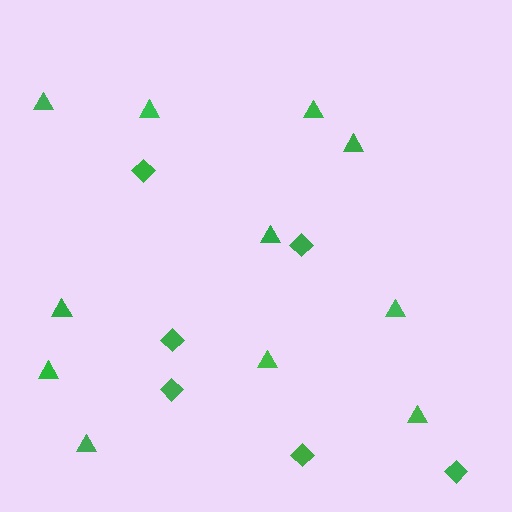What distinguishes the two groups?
There are 2 groups: one group of diamonds (6) and one group of triangles (11).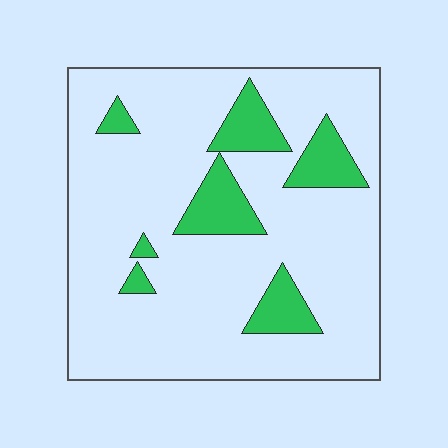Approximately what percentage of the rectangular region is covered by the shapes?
Approximately 15%.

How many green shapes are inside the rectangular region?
7.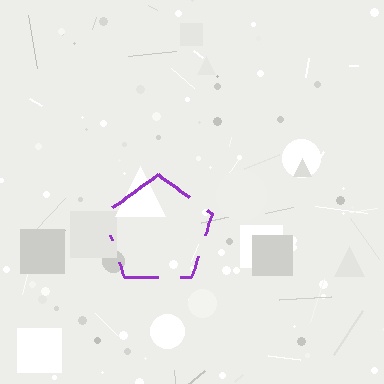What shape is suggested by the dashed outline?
The dashed outline suggests a pentagon.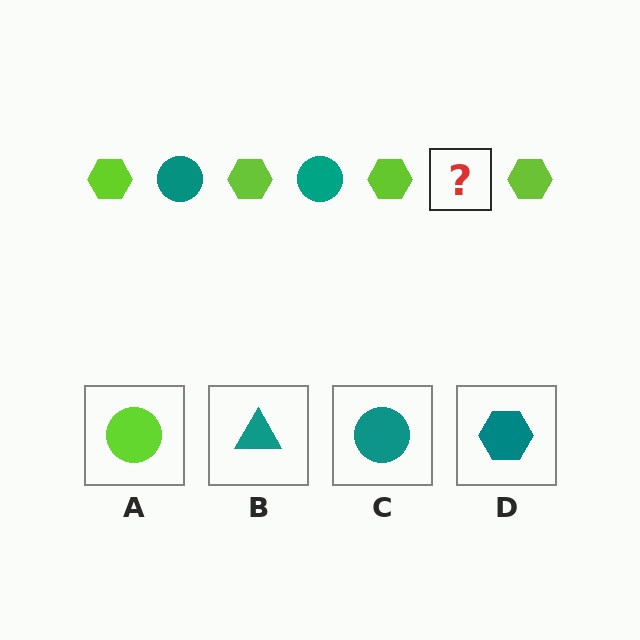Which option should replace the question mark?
Option C.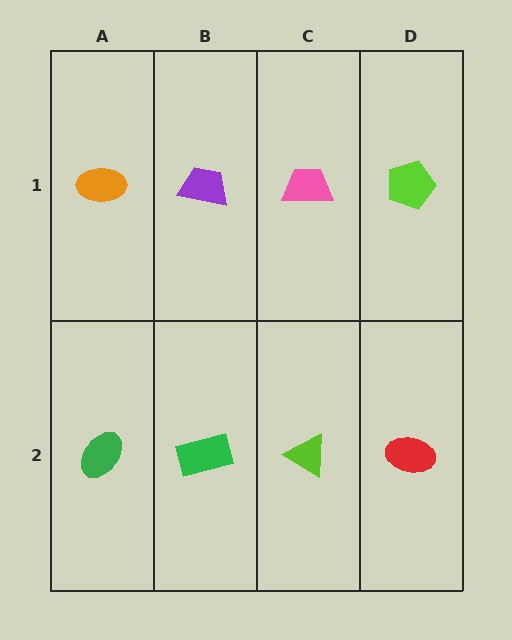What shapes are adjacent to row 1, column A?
A green ellipse (row 2, column A), a purple trapezoid (row 1, column B).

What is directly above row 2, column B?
A purple trapezoid.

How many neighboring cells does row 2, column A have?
2.